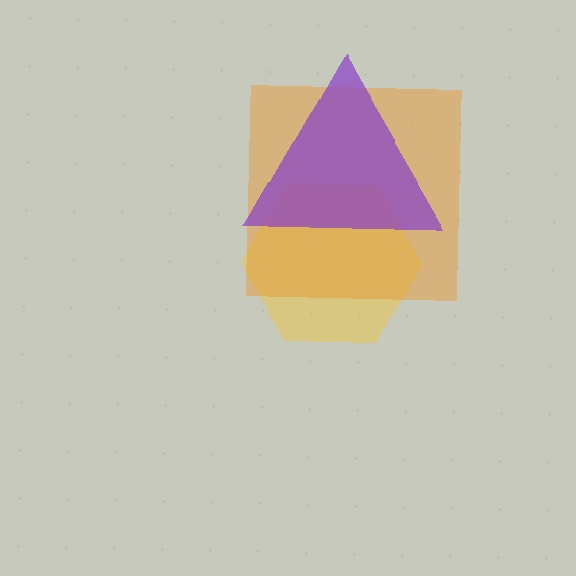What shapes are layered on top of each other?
The layered shapes are: a yellow hexagon, an orange square, a purple triangle.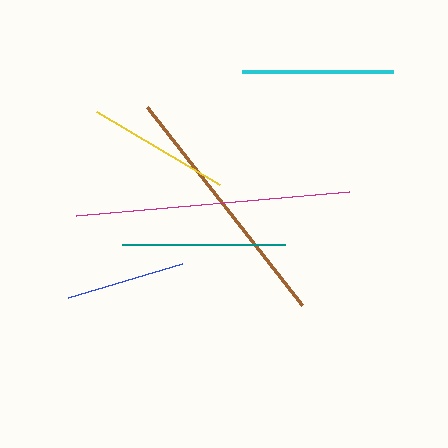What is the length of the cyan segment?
The cyan segment is approximately 151 pixels long.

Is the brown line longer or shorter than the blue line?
The brown line is longer than the blue line.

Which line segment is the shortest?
The blue line is the shortest at approximately 119 pixels.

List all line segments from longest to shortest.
From longest to shortest: magenta, brown, teal, cyan, yellow, blue.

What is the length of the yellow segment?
The yellow segment is approximately 143 pixels long.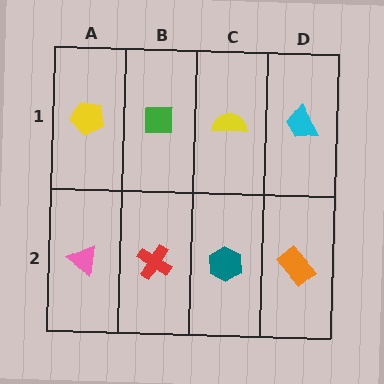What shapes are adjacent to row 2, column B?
A green square (row 1, column B), a pink triangle (row 2, column A), a teal hexagon (row 2, column C).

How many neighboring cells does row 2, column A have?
2.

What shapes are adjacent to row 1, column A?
A pink triangle (row 2, column A), a green square (row 1, column B).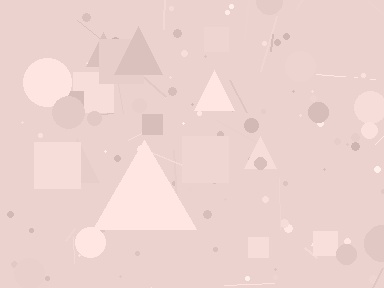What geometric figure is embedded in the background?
A triangle is embedded in the background.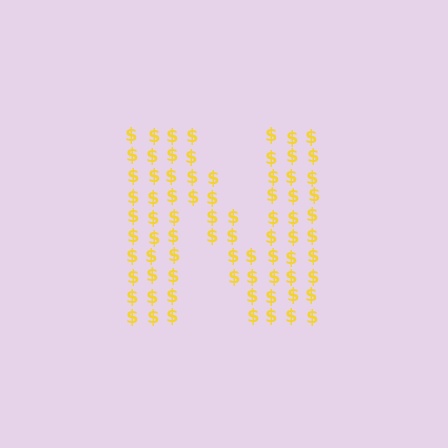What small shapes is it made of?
It is made of small dollar signs.